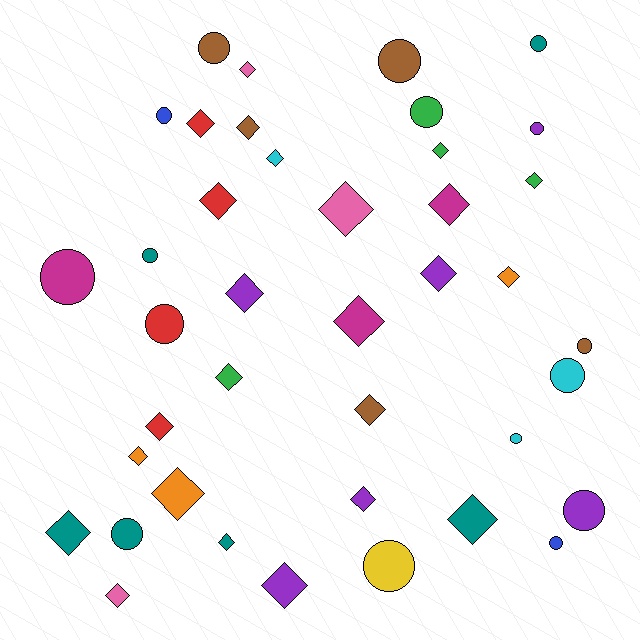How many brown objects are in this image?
There are 5 brown objects.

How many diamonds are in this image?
There are 24 diamonds.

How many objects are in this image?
There are 40 objects.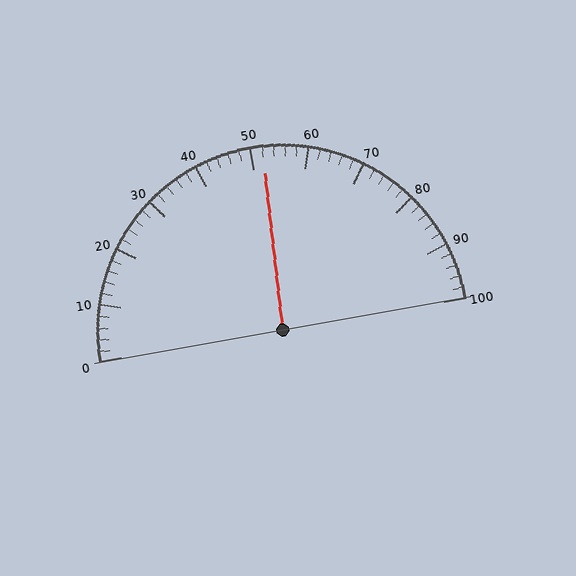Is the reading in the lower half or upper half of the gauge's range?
The reading is in the upper half of the range (0 to 100).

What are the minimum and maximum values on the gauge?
The gauge ranges from 0 to 100.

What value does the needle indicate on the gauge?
The needle indicates approximately 52.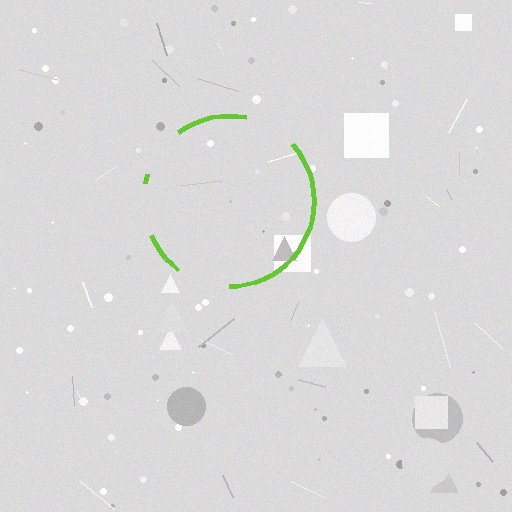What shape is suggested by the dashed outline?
The dashed outline suggests a circle.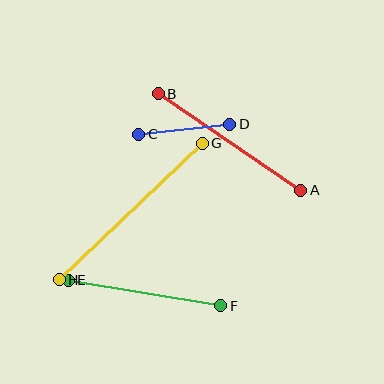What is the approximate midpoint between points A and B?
The midpoint is at approximately (229, 142) pixels.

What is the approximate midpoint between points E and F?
The midpoint is at approximately (144, 293) pixels.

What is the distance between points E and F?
The distance is approximately 155 pixels.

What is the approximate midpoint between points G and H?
The midpoint is at approximately (131, 211) pixels.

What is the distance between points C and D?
The distance is approximately 91 pixels.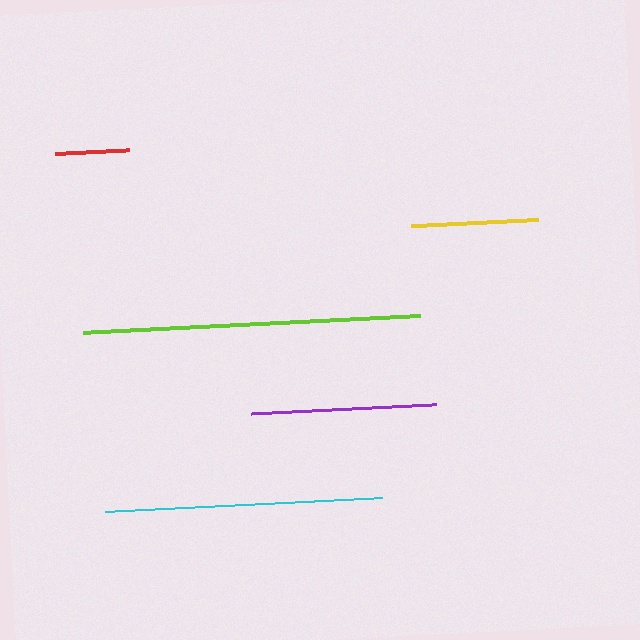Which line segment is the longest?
The lime line is the longest at approximately 337 pixels.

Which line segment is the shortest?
The red line is the shortest at approximately 74 pixels.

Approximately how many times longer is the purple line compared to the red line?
The purple line is approximately 2.5 times the length of the red line.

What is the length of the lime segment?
The lime segment is approximately 337 pixels long.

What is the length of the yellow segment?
The yellow segment is approximately 126 pixels long.